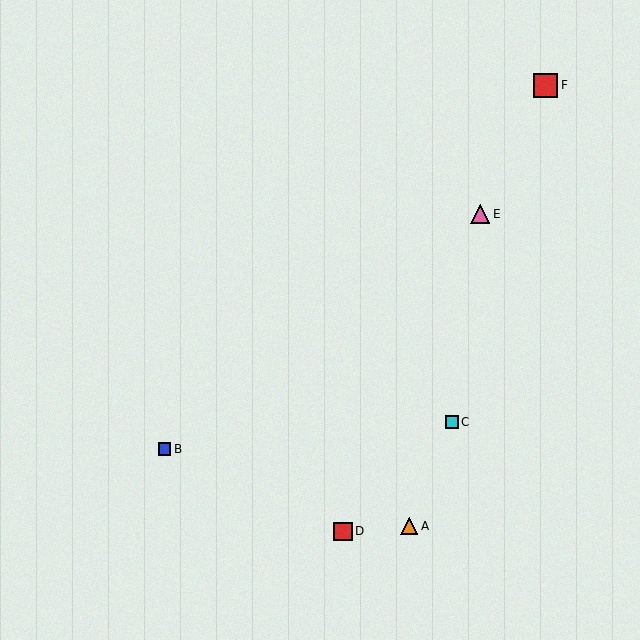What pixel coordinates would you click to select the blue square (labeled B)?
Click at (164, 449) to select the blue square B.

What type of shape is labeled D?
Shape D is a red square.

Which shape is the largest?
The red square (labeled F) is the largest.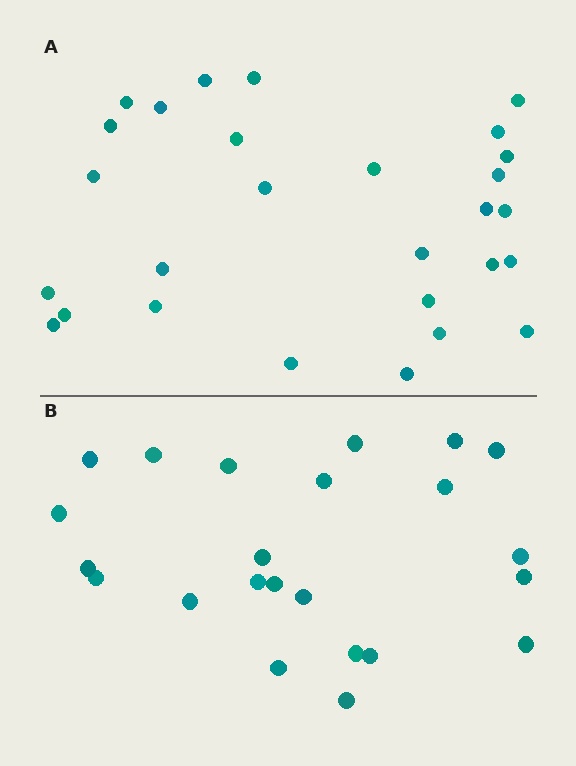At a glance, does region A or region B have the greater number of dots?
Region A (the top region) has more dots.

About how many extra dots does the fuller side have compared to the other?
Region A has about 5 more dots than region B.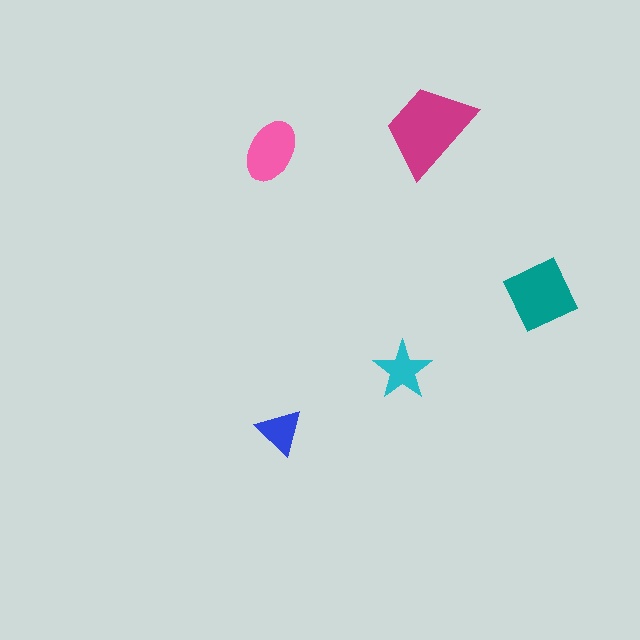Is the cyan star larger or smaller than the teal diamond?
Smaller.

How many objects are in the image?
There are 5 objects in the image.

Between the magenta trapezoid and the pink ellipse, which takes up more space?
The magenta trapezoid.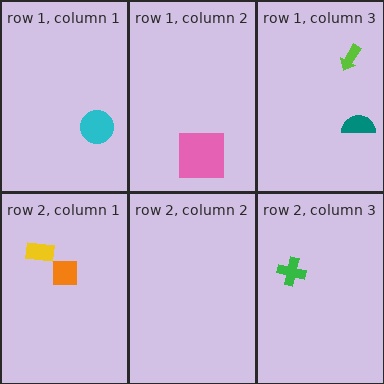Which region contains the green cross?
The row 2, column 3 region.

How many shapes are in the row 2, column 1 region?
2.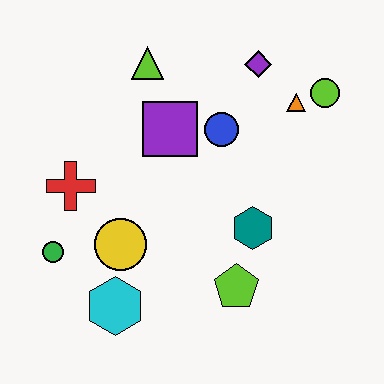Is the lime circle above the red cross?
Yes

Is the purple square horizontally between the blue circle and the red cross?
Yes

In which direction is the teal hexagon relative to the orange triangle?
The teal hexagon is below the orange triangle.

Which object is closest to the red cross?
The green circle is closest to the red cross.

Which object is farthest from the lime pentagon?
The lime triangle is farthest from the lime pentagon.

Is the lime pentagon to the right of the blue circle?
Yes